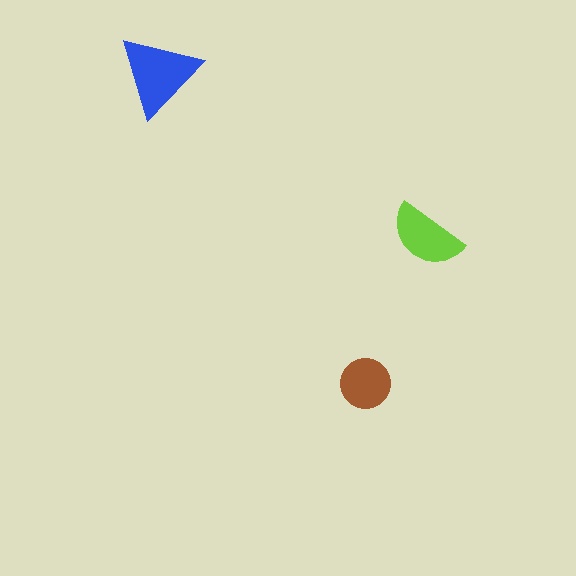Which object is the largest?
The blue triangle.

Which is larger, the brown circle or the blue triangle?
The blue triangle.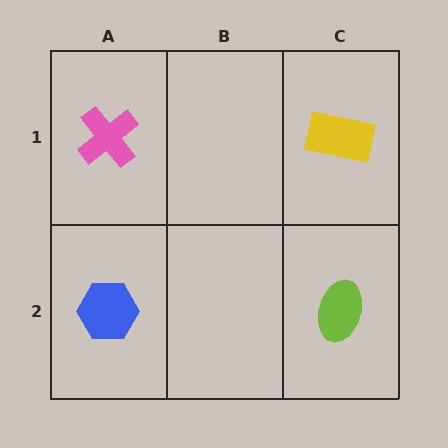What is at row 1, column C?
A yellow rectangle.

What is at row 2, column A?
A blue hexagon.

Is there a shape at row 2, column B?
No, that cell is empty.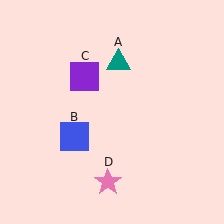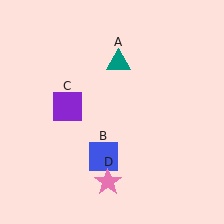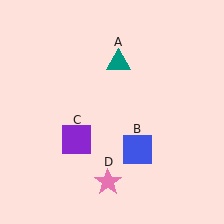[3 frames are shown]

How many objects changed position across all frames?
2 objects changed position: blue square (object B), purple square (object C).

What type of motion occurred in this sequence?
The blue square (object B), purple square (object C) rotated counterclockwise around the center of the scene.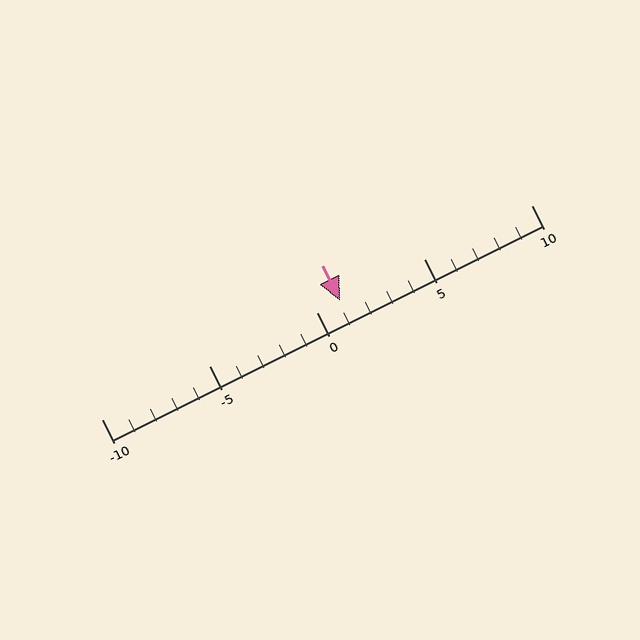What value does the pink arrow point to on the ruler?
The pink arrow points to approximately 1.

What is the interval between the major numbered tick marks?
The major tick marks are spaced 5 units apart.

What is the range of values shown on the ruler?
The ruler shows values from -10 to 10.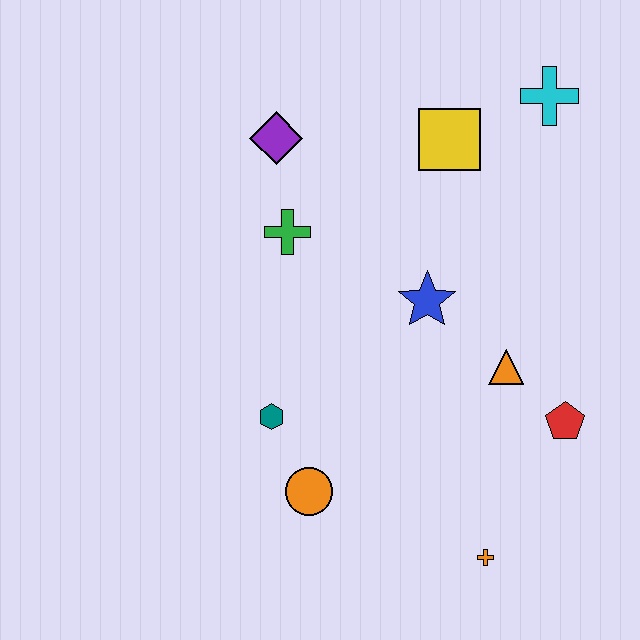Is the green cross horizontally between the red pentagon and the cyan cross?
No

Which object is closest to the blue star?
The orange triangle is closest to the blue star.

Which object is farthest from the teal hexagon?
The cyan cross is farthest from the teal hexagon.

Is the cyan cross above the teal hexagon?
Yes